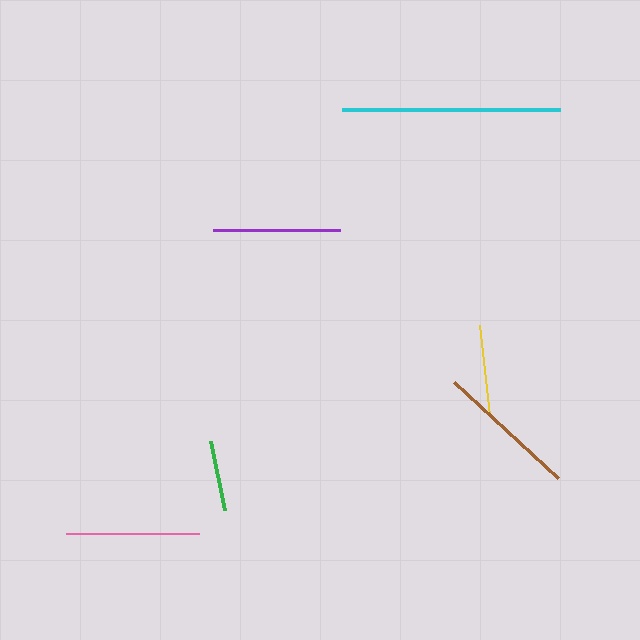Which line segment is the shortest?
The green line is the shortest at approximately 70 pixels.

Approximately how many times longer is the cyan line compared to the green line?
The cyan line is approximately 3.1 times the length of the green line.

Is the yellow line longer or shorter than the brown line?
The brown line is longer than the yellow line.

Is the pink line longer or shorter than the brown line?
The brown line is longer than the pink line.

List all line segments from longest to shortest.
From longest to shortest: cyan, brown, pink, purple, yellow, green.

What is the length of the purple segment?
The purple segment is approximately 127 pixels long.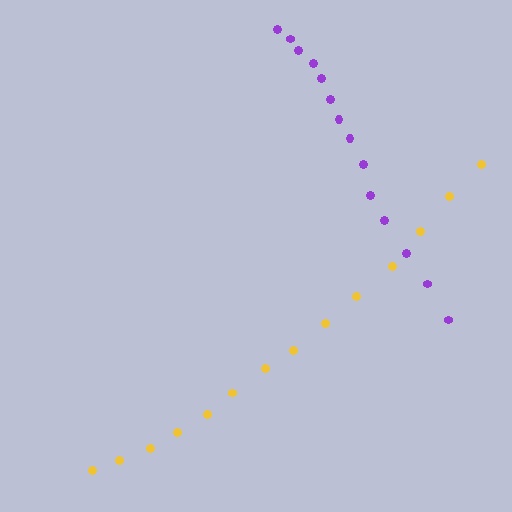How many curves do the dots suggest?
There are 2 distinct paths.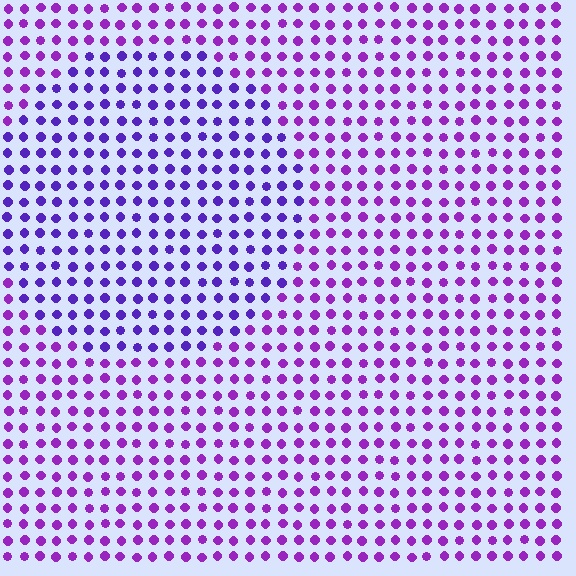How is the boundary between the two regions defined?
The boundary is defined purely by a slight shift in hue (about 27 degrees). Spacing, size, and orientation are identical on both sides.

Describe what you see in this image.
The image is filled with small purple elements in a uniform arrangement. A circle-shaped region is visible where the elements are tinted to a slightly different hue, forming a subtle color boundary.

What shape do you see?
I see a circle.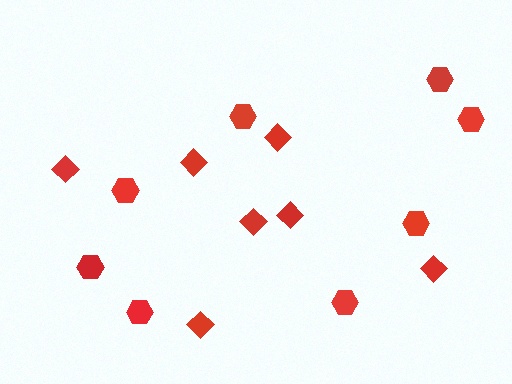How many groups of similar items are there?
There are 2 groups: one group of diamonds (7) and one group of hexagons (8).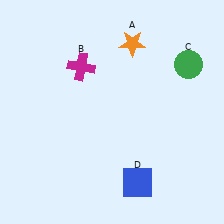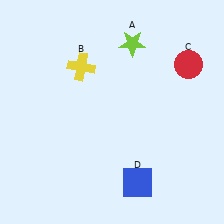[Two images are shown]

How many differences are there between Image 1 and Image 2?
There are 3 differences between the two images.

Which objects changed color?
A changed from orange to lime. B changed from magenta to yellow. C changed from green to red.